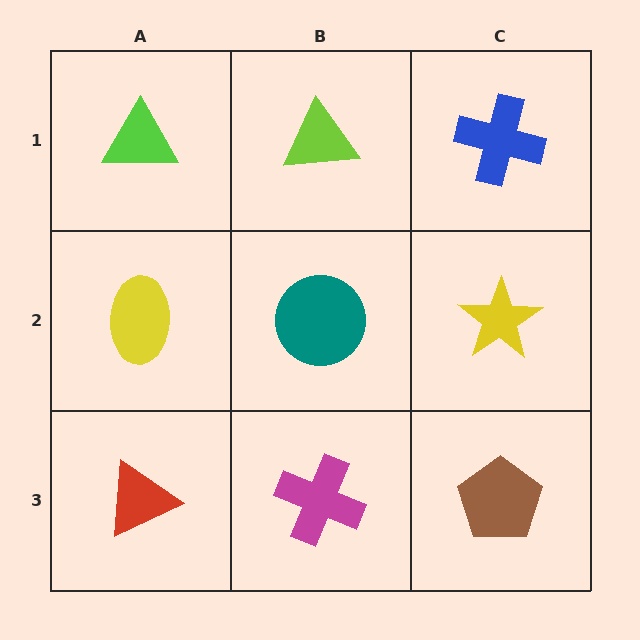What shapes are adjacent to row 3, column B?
A teal circle (row 2, column B), a red triangle (row 3, column A), a brown pentagon (row 3, column C).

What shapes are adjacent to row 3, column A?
A yellow ellipse (row 2, column A), a magenta cross (row 3, column B).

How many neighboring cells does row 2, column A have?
3.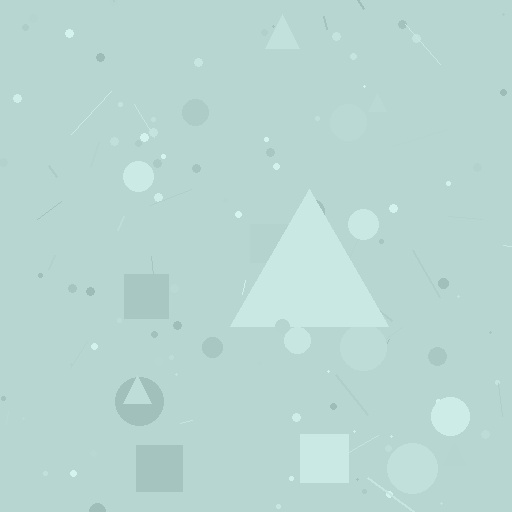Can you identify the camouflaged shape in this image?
The camouflaged shape is a triangle.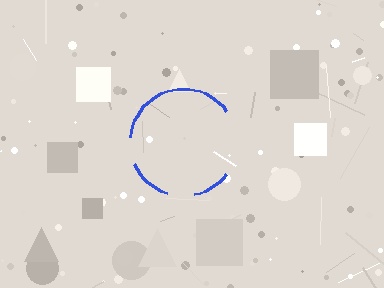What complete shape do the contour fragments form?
The contour fragments form a circle.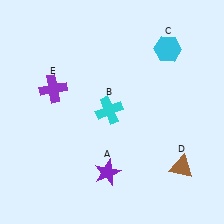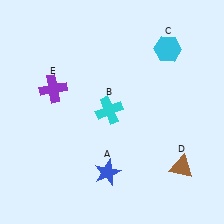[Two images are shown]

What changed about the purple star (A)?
In Image 1, A is purple. In Image 2, it changed to blue.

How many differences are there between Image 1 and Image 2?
There is 1 difference between the two images.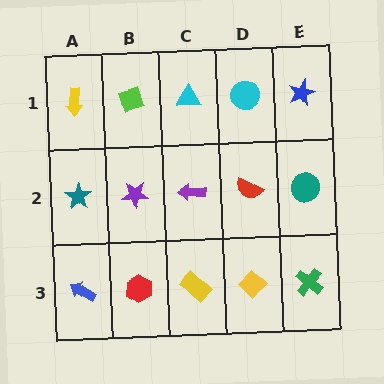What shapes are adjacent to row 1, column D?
A red semicircle (row 2, column D), a cyan triangle (row 1, column C), a blue star (row 1, column E).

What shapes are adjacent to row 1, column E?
A teal circle (row 2, column E), a cyan circle (row 1, column D).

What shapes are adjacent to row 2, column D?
A cyan circle (row 1, column D), a yellow diamond (row 3, column D), a purple arrow (row 2, column C), a teal circle (row 2, column E).